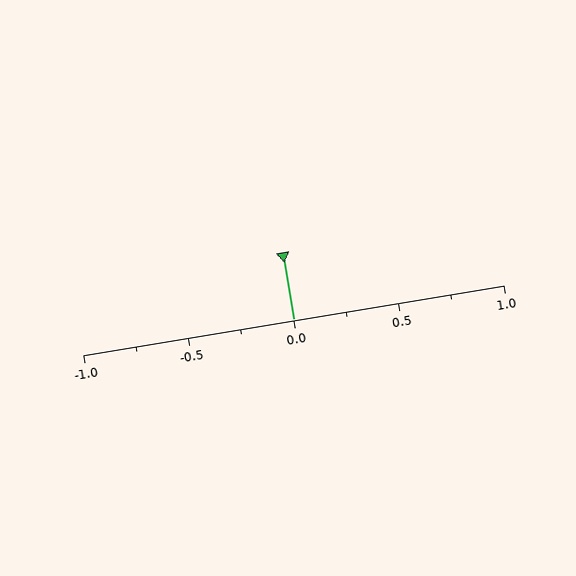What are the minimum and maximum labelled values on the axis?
The axis runs from -1.0 to 1.0.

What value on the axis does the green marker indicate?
The marker indicates approximately 0.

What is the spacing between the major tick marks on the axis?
The major ticks are spaced 0.5 apart.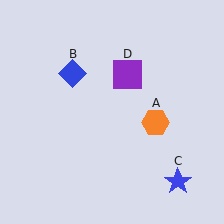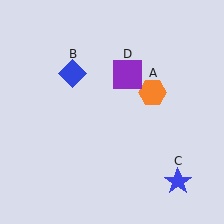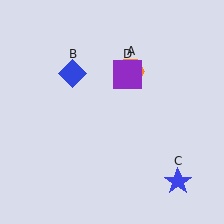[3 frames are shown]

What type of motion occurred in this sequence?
The orange hexagon (object A) rotated counterclockwise around the center of the scene.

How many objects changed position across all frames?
1 object changed position: orange hexagon (object A).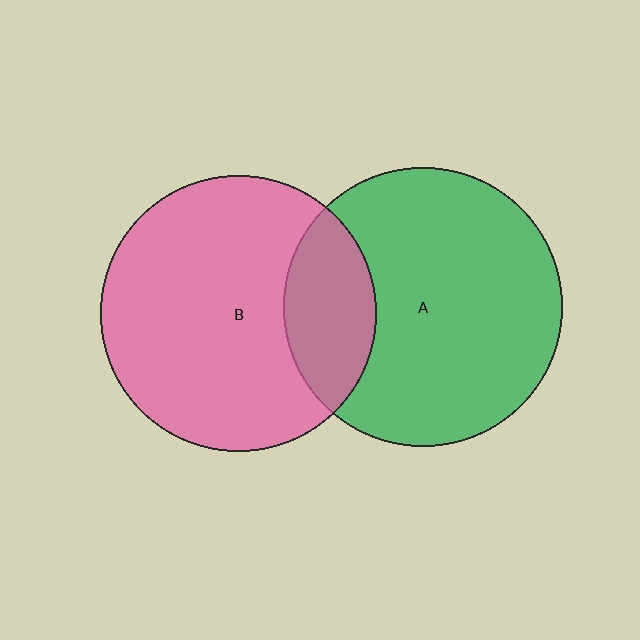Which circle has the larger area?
Circle A (green).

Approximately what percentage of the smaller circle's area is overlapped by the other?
Approximately 25%.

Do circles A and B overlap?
Yes.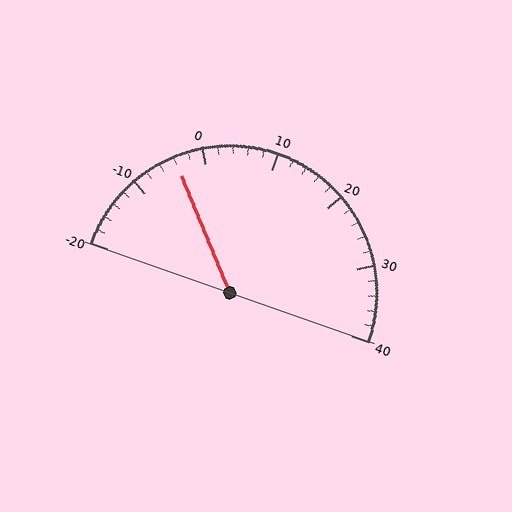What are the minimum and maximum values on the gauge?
The gauge ranges from -20 to 40.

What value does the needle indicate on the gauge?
The needle indicates approximately -4.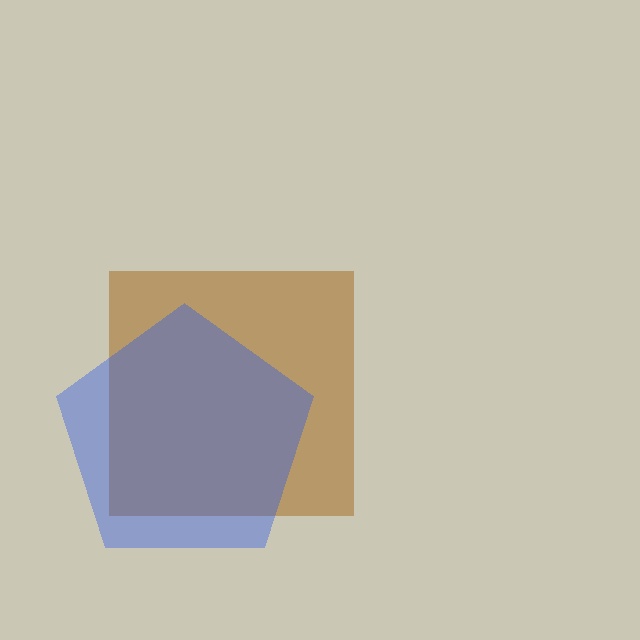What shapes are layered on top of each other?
The layered shapes are: a brown square, a blue pentagon.